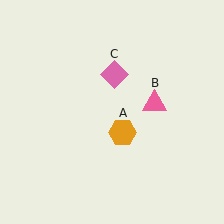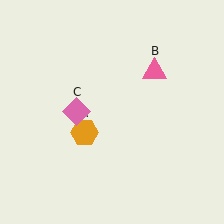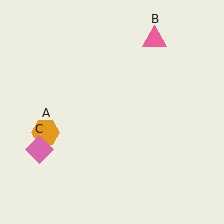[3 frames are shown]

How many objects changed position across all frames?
3 objects changed position: orange hexagon (object A), pink triangle (object B), pink diamond (object C).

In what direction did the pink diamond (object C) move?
The pink diamond (object C) moved down and to the left.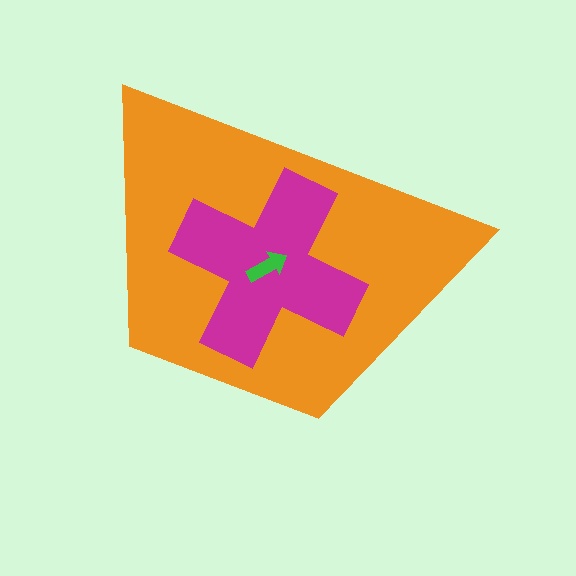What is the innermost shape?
The green arrow.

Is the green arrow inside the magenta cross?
Yes.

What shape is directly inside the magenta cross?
The green arrow.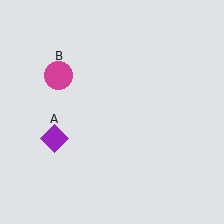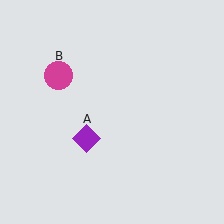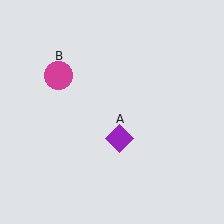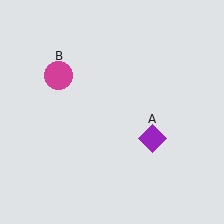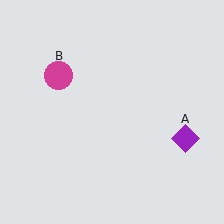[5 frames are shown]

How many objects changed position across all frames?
1 object changed position: purple diamond (object A).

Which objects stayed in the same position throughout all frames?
Magenta circle (object B) remained stationary.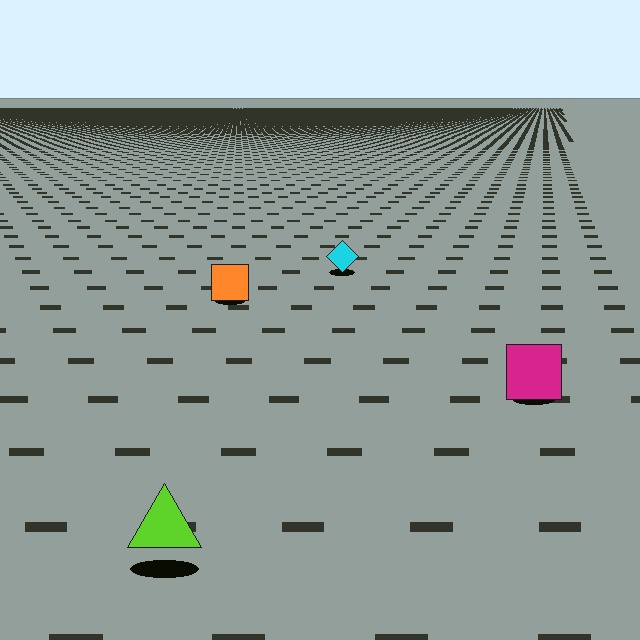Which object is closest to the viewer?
The lime triangle is closest. The texture marks near it are larger and more spread out.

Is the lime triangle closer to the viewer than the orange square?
Yes. The lime triangle is closer — you can tell from the texture gradient: the ground texture is coarser near it.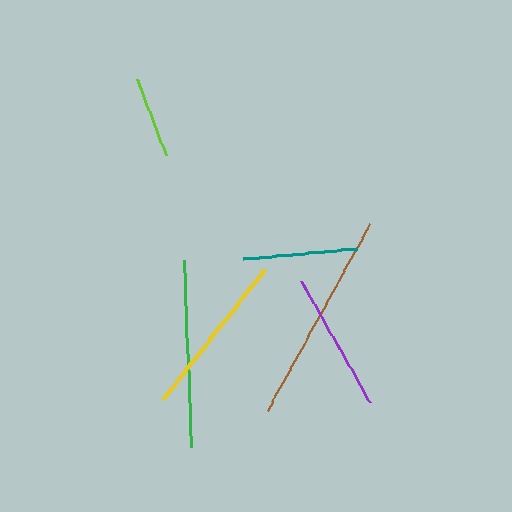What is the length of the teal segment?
The teal segment is approximately 114 pixels long.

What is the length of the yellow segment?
The yellow segment is approximately 165 pixels long.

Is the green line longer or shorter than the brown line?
The brown line is longer than the green line.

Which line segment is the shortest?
The lime line is the shortest at approximately 82 pixels.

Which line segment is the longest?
The brown line is the longest at approximately 212 pixels.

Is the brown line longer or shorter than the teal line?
The brown line is longer than the teal line.